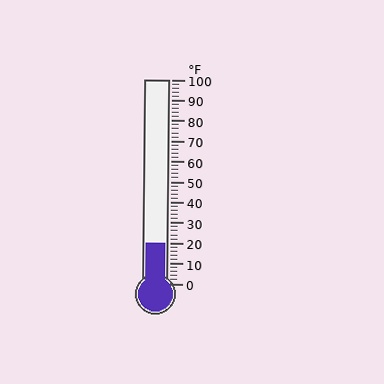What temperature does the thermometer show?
The thermometer shows approximately 20°F.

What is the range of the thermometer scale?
The thermometer scale ranges from 0°F to 100°F.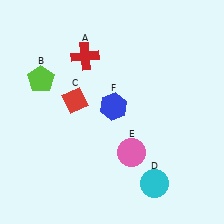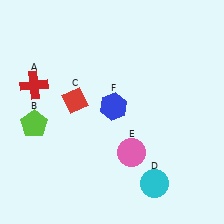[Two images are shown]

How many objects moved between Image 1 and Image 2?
2 objects moved between the two images.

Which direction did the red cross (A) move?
The red cross (A) moved left.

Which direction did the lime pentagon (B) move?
The lime pentagon (B) moved down.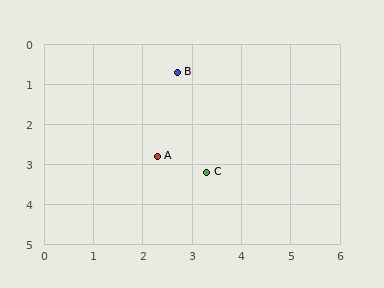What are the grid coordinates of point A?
Point A is at approximately (2.3, 2.8).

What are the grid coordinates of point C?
Point C is at approximately (3.3, 3.2).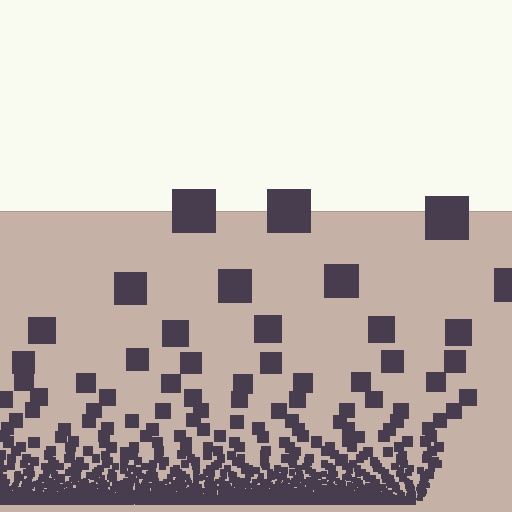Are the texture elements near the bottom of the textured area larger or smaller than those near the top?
Smaller. The gradient is inverted — elements near the bottom are smaller and denser.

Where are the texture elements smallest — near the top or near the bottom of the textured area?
Near the bottom.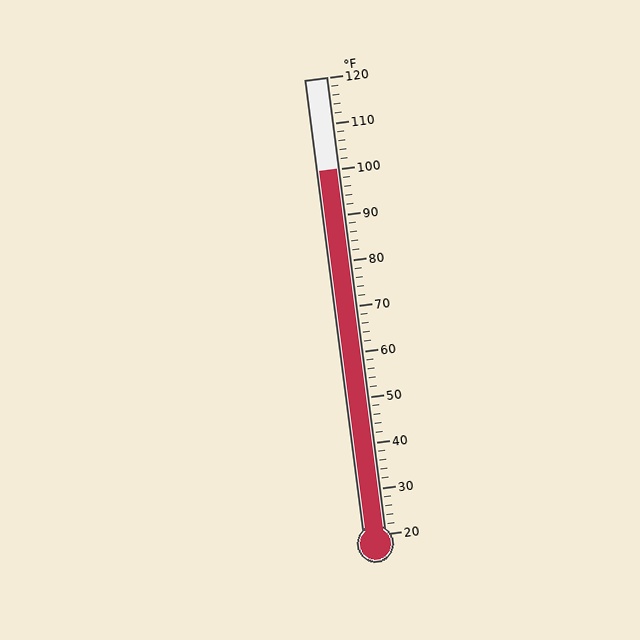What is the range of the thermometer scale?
The thermometer scale ranges from 20°F to 120°F.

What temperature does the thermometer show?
The thermometer shows approximately 100°F.